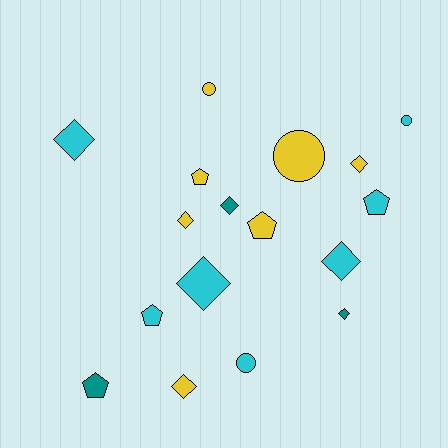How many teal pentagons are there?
There is 1 teal pentagon.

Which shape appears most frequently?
Diamond, with 8 objects.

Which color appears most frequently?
Cyan, with 7 objects.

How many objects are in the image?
There are 17 objects.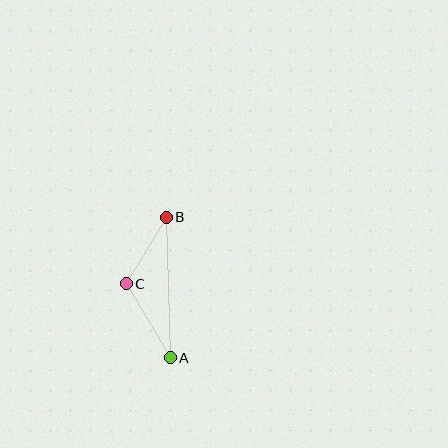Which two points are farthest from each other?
Points A and B are farthest from each other.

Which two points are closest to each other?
Points B and C are closest to each other.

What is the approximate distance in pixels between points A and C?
The distance between A and C is approximately 86 pixels.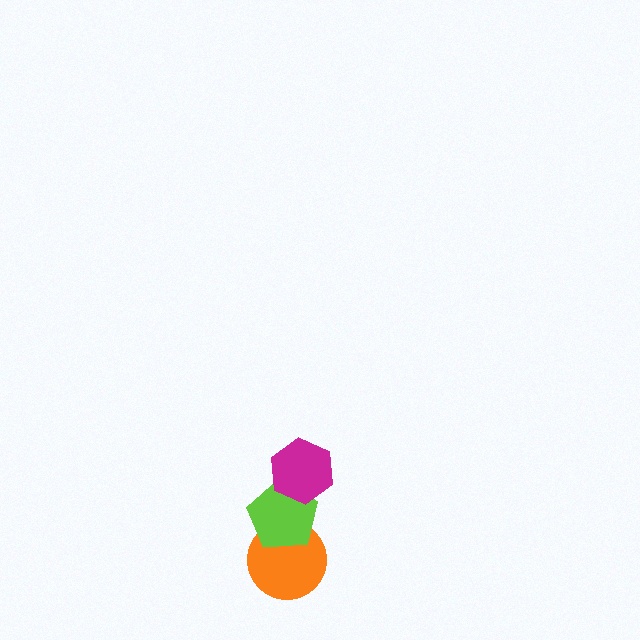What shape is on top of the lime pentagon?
The magenta hexagon is on top of the lime pentagon.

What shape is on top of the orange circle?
The lime pentagon is on top of the orange circle.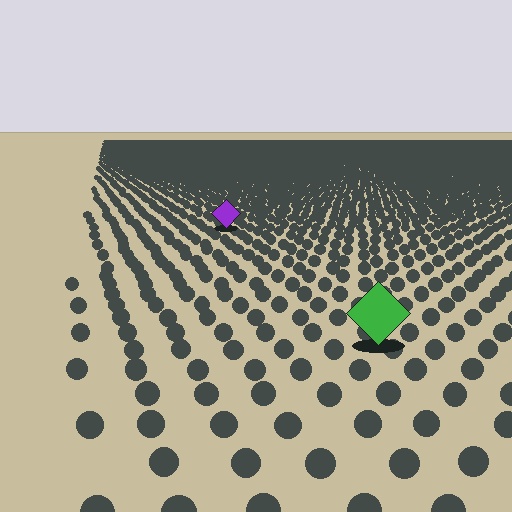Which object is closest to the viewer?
The green diamond is closest. The texture marks near it are larger and more spread out.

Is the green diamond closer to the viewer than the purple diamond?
Yes. The green diamond is closer — you can tell from the texture gradient: the ground texture is coarser near it.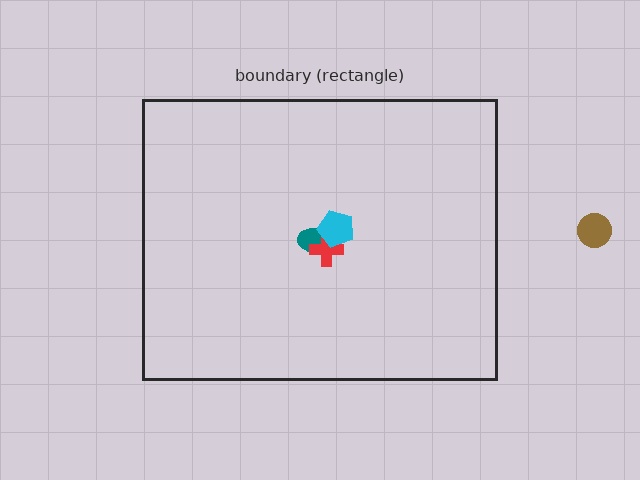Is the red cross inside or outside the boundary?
Inside.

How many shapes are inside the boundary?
3 inside, 1 outside.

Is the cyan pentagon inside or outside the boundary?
Inside.